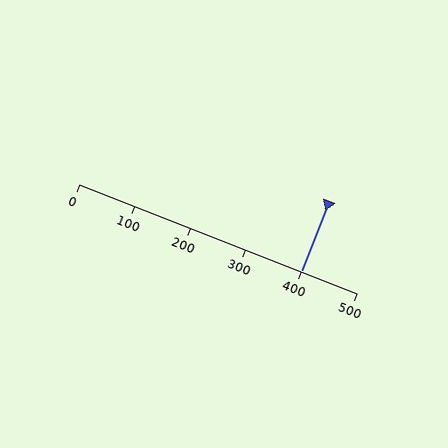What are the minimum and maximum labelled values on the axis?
The axis runs from 0 to 500.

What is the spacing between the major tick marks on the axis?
The major ticks are spaced 100 apart.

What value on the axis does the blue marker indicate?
The marker indicates approximately 400.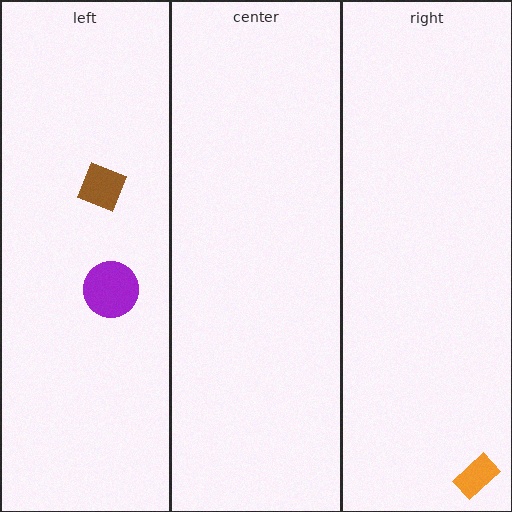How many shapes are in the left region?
2.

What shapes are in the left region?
The purple circle, the brown square.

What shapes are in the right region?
The orange rectangle.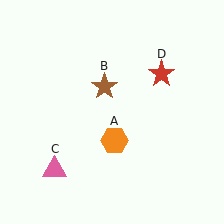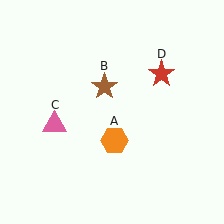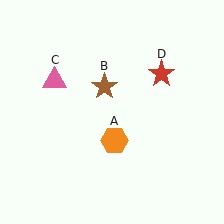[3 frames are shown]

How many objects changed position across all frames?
1 object changed position: pink triangle (object C).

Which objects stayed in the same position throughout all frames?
Orange hexagon (object A) and brown star (object B) and red star (object D) remained stationary.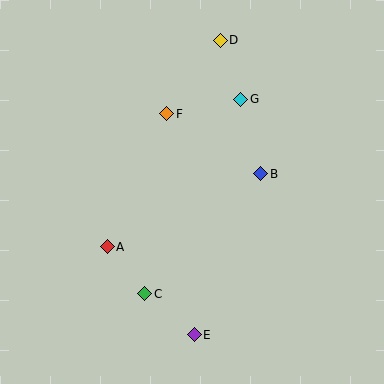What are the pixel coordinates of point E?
Point E is at (194, 335).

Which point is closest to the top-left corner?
Point F is closest to the top-left corner.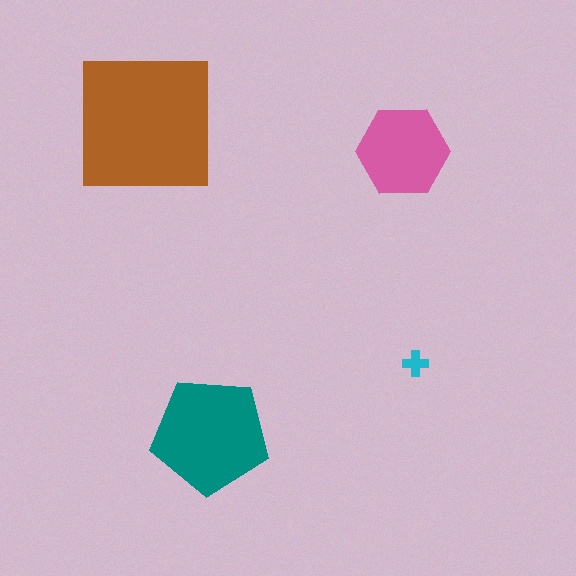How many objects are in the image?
There are 4 objects in the image.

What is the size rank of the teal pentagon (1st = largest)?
2nd.